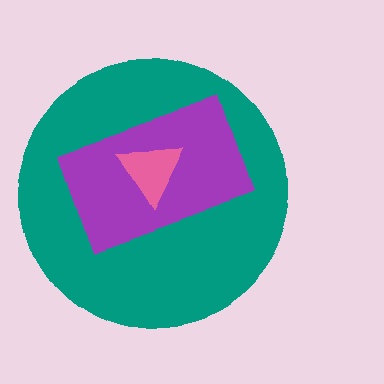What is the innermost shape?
The pink triangle.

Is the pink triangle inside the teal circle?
Yes.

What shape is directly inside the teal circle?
The purple rectangle.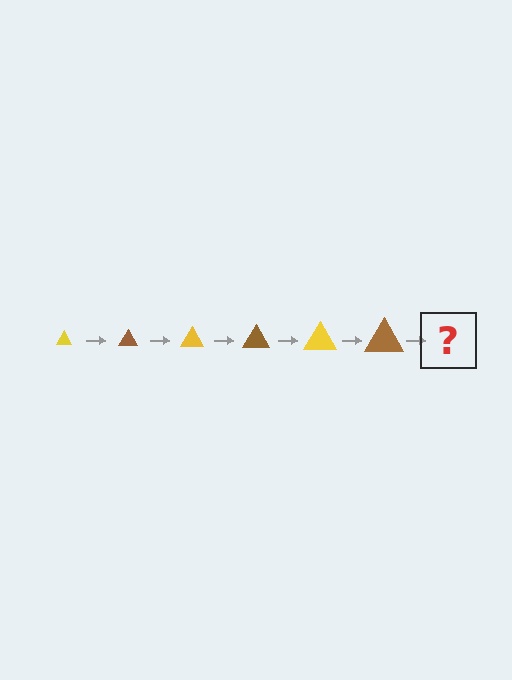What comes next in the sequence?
The next element should be a yellow triangle, larger than the previous one.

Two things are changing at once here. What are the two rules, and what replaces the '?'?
The two rules are that the triangle grows larger each step and the color cycles through yellow and brown. The '?' should be a yellow triangle, larger than the previous one.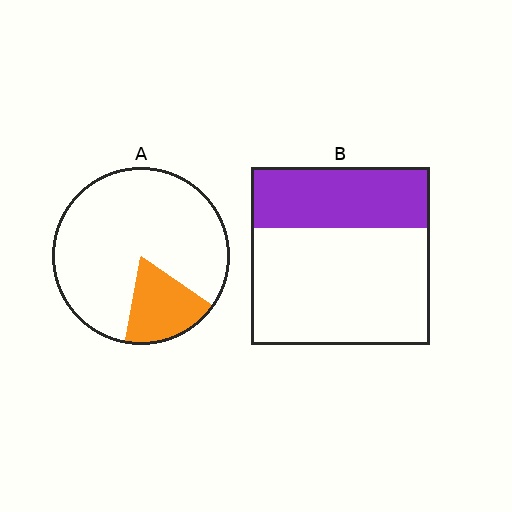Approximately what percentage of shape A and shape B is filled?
A is approximately 20% and B is approximately 35%.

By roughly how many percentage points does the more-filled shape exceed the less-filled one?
By roughly 15 percentage points (B over A).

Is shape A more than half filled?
No.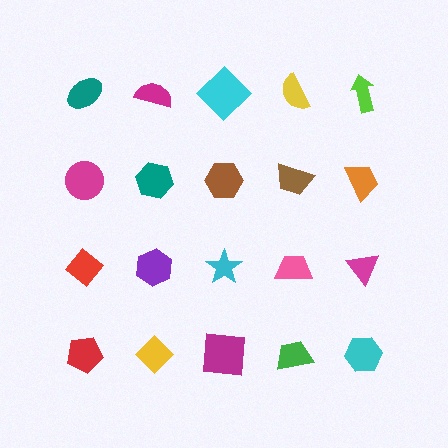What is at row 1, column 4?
A yellow semicircle.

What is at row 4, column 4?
A green trapezoid.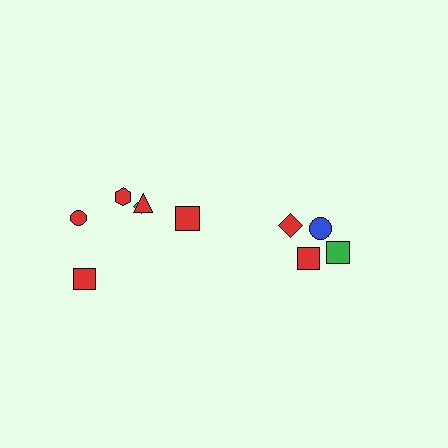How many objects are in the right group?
There are 4 objects.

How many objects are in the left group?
There are 6 objects.